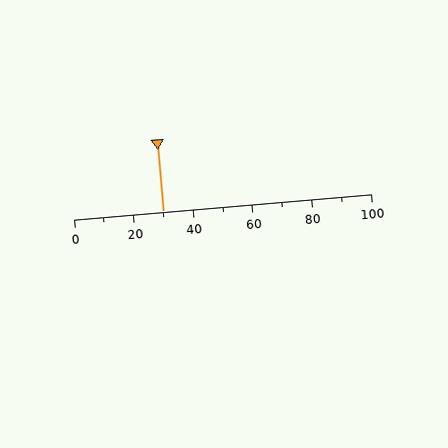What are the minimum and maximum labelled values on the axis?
The axis runs from 0 to 100.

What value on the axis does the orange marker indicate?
The marker indicates approximately 30.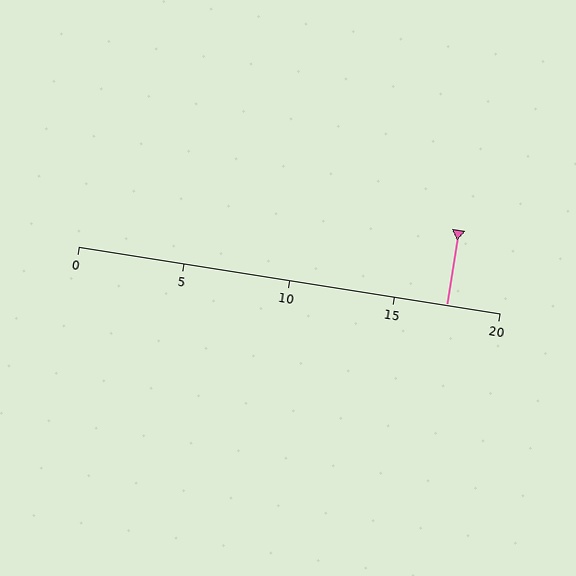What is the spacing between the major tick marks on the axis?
The major ticks are spaced 5 apart.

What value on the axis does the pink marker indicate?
The marker indicates approximately 17.5.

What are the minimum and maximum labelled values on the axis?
The axis runs from 0 to 20.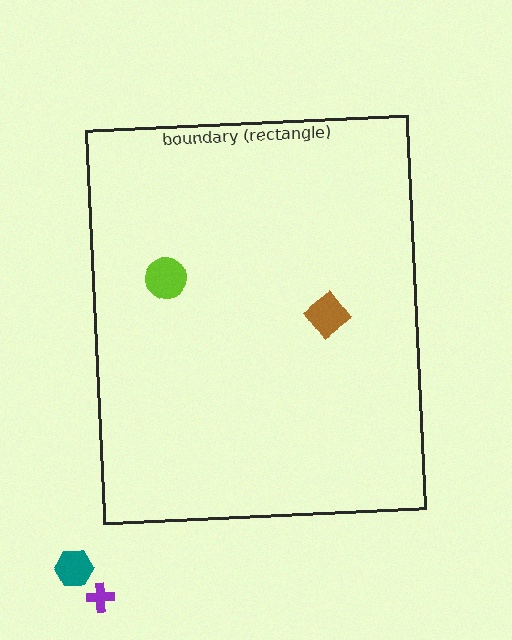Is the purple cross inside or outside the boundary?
Outside.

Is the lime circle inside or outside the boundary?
Inside.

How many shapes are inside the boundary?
2 inside, 2 outside.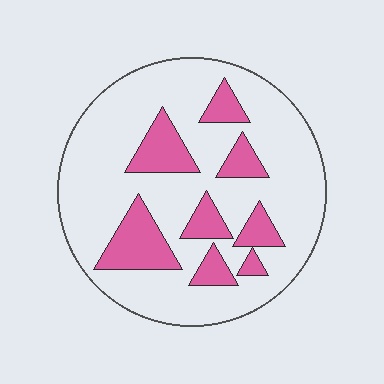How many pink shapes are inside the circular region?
8.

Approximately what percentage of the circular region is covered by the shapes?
Approximately 25%.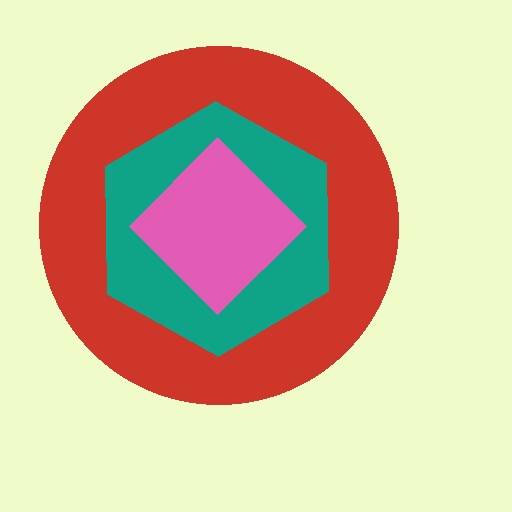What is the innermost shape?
The pink diamond.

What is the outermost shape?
The red circle.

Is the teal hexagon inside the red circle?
Yes.